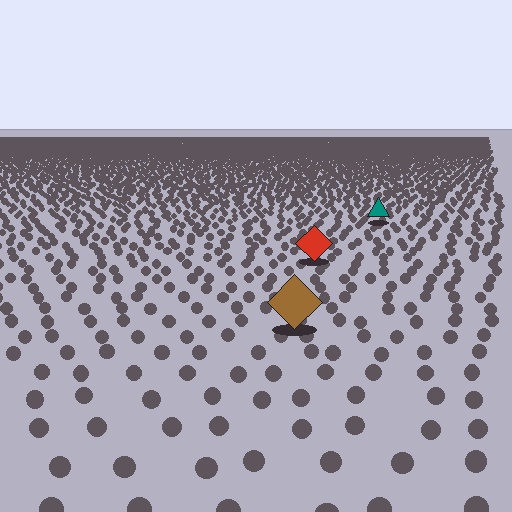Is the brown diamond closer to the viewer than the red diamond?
Yes. The brown diamond is closer — you can tell from the texture gradient: the ground texture is coarser near it.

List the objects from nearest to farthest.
From nearest to farthest: the brown diamond, the red diamond, the teal triangle.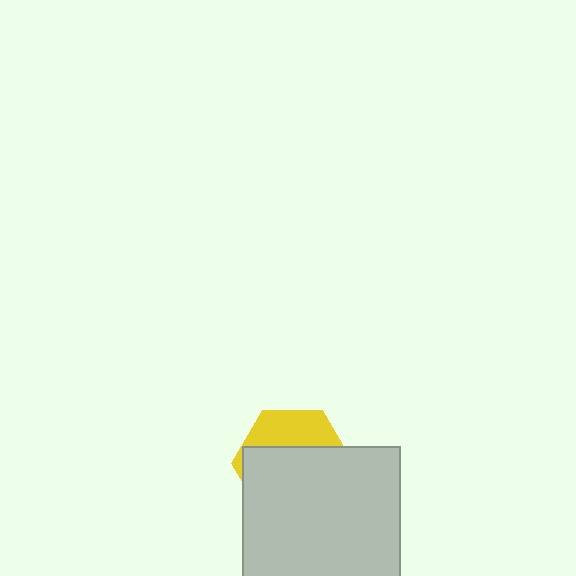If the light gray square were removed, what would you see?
You would see the complete yellow hexagon.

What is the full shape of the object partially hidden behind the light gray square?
The partially hidden object is a yellow hexagon.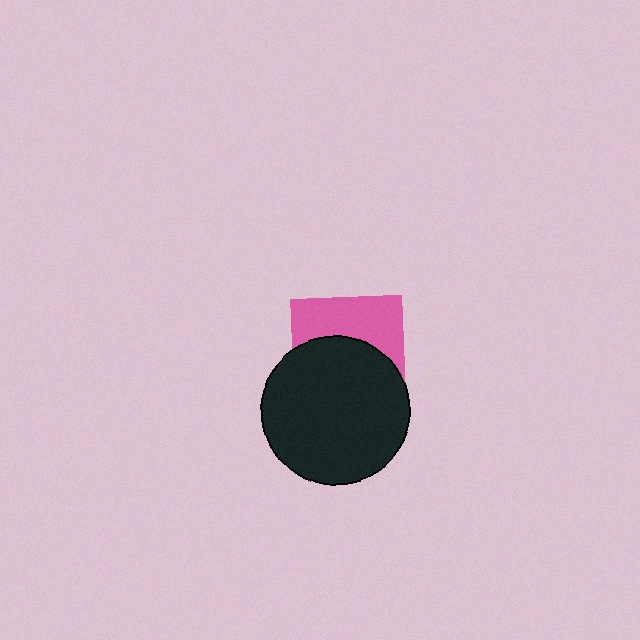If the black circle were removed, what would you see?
You would see the complete pink square.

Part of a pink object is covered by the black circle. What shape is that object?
It is a square.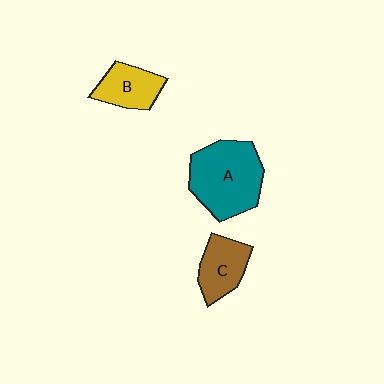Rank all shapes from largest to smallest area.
From largest to smallest: A (teal), C (brown), B (yellow).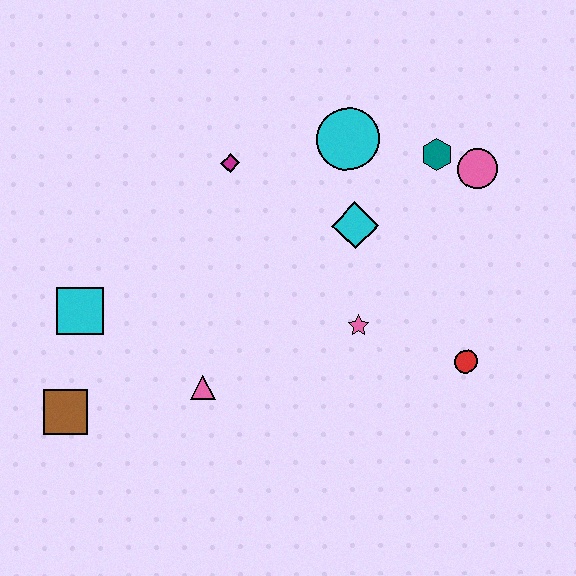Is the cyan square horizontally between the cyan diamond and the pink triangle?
No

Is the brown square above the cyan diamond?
No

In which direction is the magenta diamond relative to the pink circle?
The magenta diamond is to the left of the pink circle.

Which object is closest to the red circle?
The pink star is closest to the red circle.